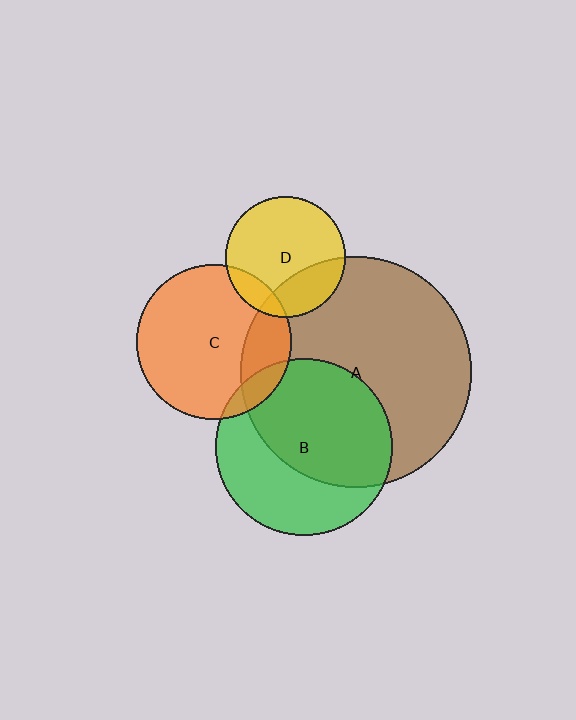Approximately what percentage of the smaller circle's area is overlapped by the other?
Approximately 25%.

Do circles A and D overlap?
Yes.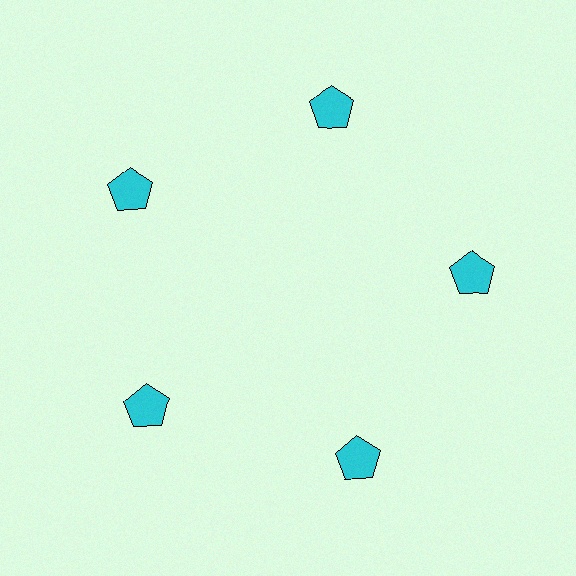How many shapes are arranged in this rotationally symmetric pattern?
There are 5 shapes, arranged in 5 groups of 1.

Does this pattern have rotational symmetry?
Yes, this pattern has 5-fold rotational symmetry. It looks the same after rotating 72 degrees around the center.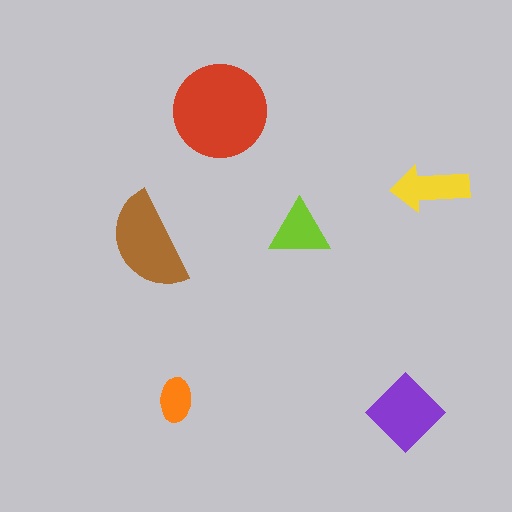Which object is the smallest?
The orange ellipse.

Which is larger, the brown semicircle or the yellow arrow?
The brown semicircle.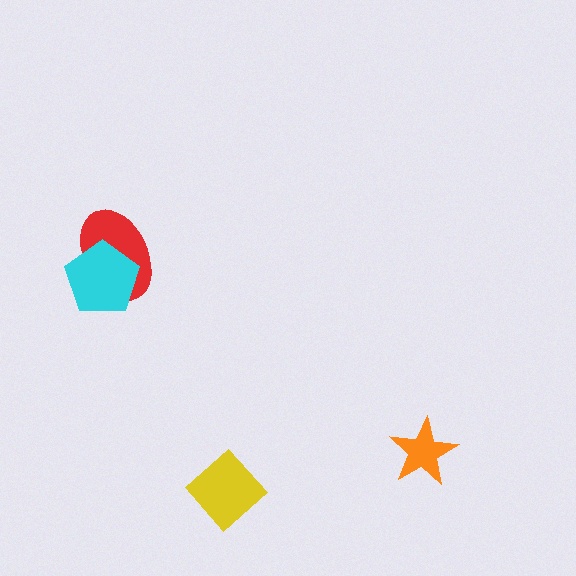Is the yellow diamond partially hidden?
No, no other shape covers it.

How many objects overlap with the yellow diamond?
0 objects overlap with the yellow diamond.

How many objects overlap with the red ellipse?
1 object overlaps with the red ellipse.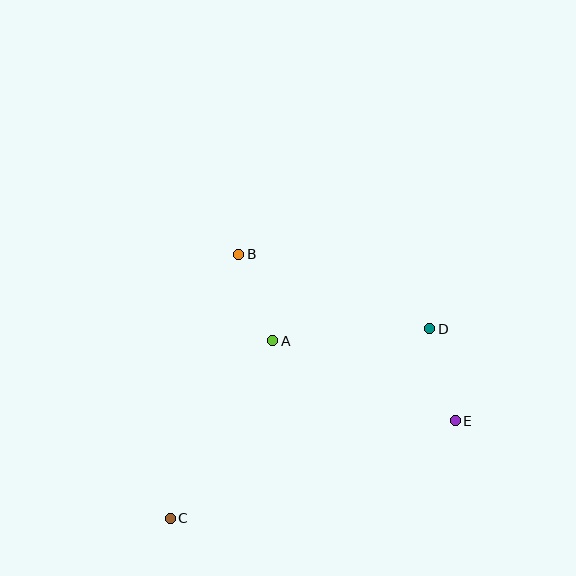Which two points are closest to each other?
Points A and B are closest to each other.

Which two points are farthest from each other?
Points C and D are farthest from each other.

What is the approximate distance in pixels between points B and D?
The distance between B and D is approximately 205 pixels.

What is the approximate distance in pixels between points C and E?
The distance between C and E is approximately 301 pixels.